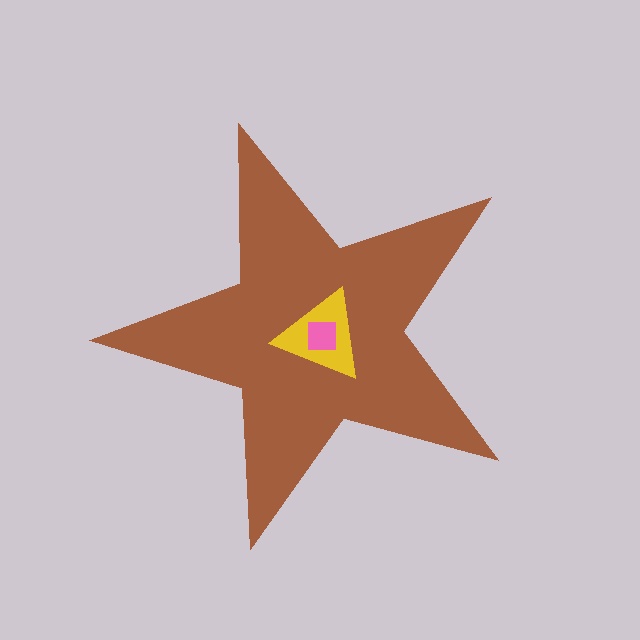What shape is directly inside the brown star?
The yellow triangle.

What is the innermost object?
The pink square.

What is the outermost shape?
The brown star.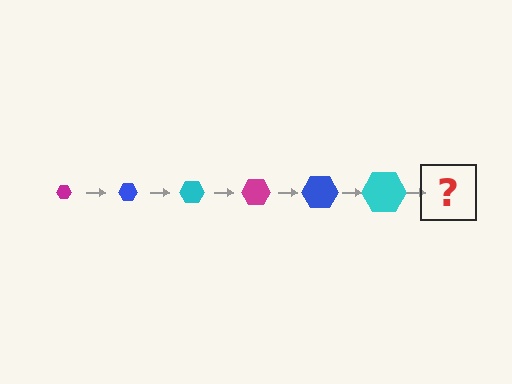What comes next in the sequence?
The next element should be a magenta hexagon, larger than the previous one.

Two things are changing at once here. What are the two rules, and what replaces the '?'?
The two rules are that the hexagon grows larger each step and the color cycles through magenta, blue, and cyan. The '?' should be a magenta hexagon, larger than the previous one.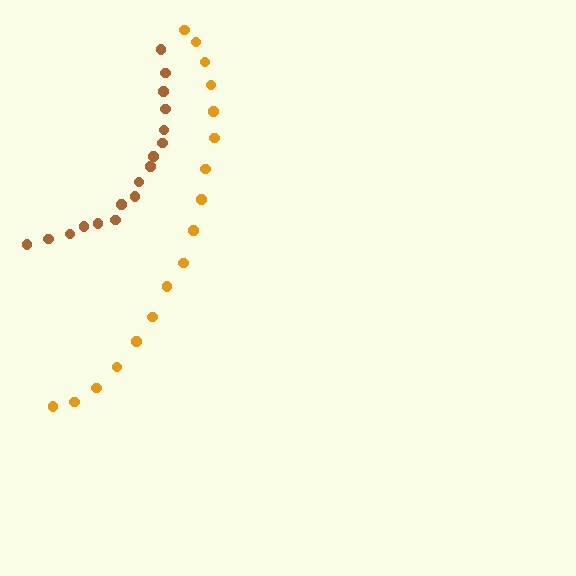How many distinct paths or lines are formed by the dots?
There are 2 distinct paths.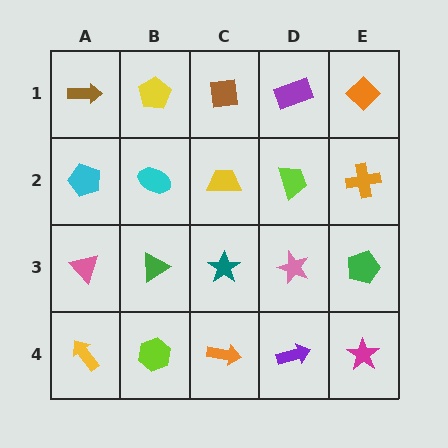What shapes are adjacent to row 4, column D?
A pink star (row 3, column D), an orange arrow (row 4, column C), a magenta star (row 4, column E).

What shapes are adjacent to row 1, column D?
A lime trapezoid (row 2, column D), a brown square (row 1, column C), an orange diamond (row 1, column E).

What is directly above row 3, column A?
A cyan pentagon.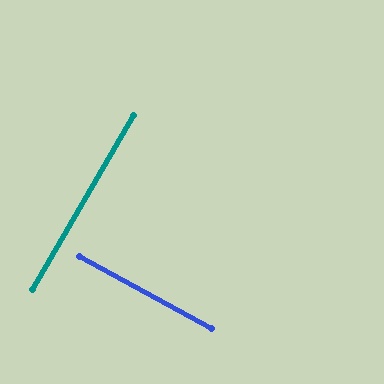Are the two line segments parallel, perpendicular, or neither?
Perpendicular — they meet at approximately 88°.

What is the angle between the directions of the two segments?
Approximately 88 degrees.